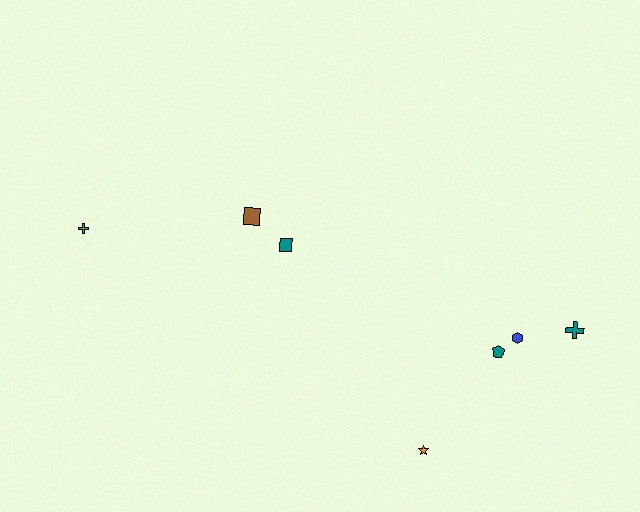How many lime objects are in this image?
There are no lime objects.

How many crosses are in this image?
There are 2 crosses.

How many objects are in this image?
There are 7 objects.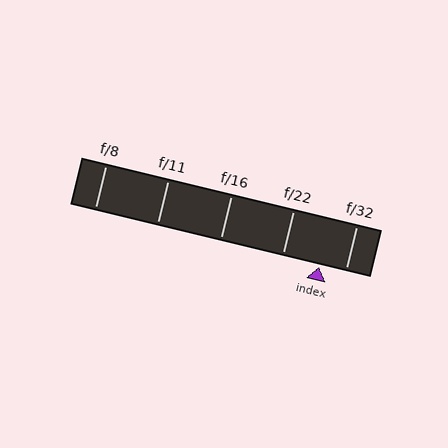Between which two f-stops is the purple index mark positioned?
The index mark is between f/22 and f/32.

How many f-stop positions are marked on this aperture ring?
There are 5 f-stop positions marked.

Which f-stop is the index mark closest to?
The index mark is closest to f/32.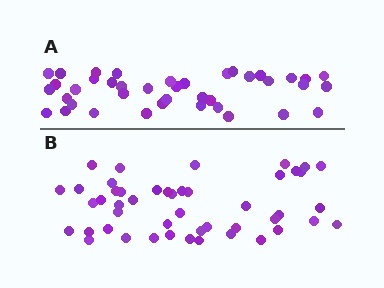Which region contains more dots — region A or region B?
Region B (the bottom region) has more dots.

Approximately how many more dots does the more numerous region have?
Region B has roughly 8 or so more dots than region A.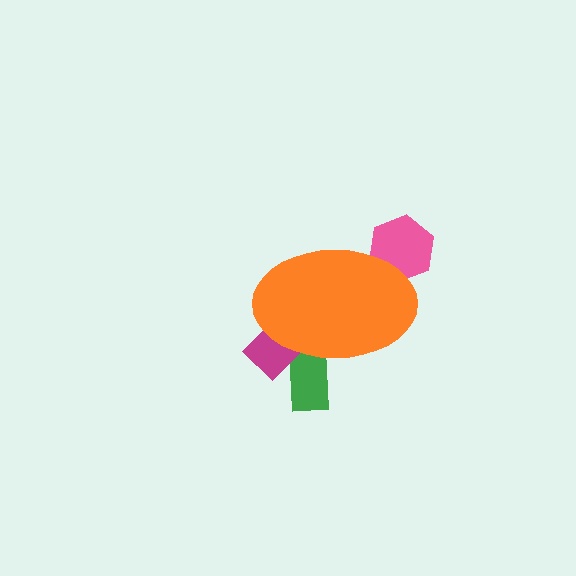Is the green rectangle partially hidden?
Yes, the green rectangle is partially hidden behind the orange ellipse.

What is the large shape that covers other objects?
An orange ellipse.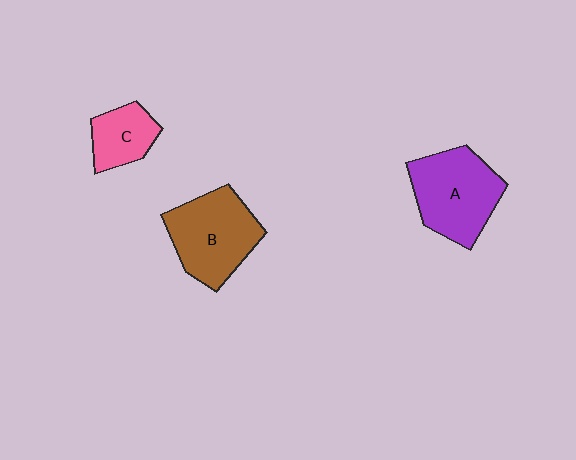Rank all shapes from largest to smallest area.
From largest to smallest: A (purple), B (brown), C (pink).